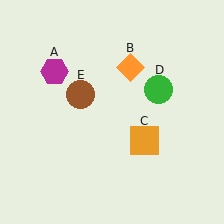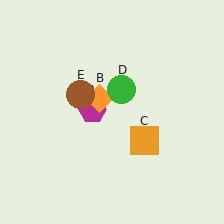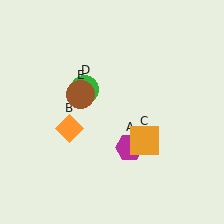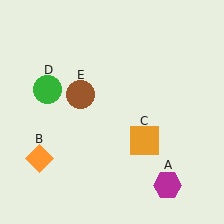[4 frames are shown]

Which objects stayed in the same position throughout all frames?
Orange square (object C) and brown circle (object E) remained stationary.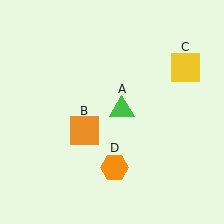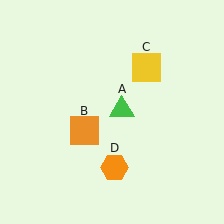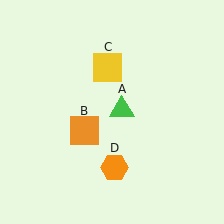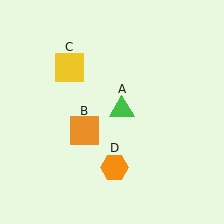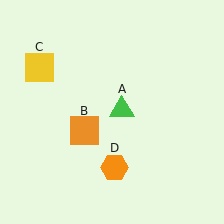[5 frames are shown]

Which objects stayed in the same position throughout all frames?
Green triangle (object A) and orange square (object B) and orange hexagon (object D) remained stationary.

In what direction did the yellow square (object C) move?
The yellow square (object C) moved left.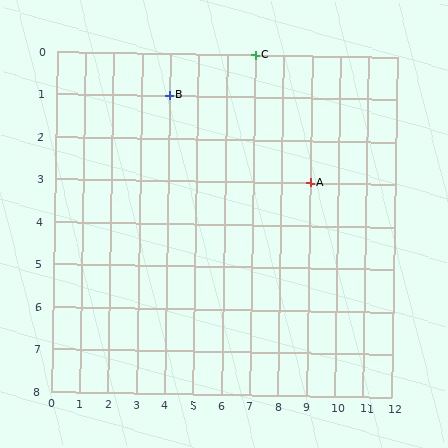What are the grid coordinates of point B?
Point B is at grid coordinates (4, 1).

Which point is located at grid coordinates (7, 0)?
Point C is at (7, 0).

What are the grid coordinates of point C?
Point C is at grid coordinates (7, 0).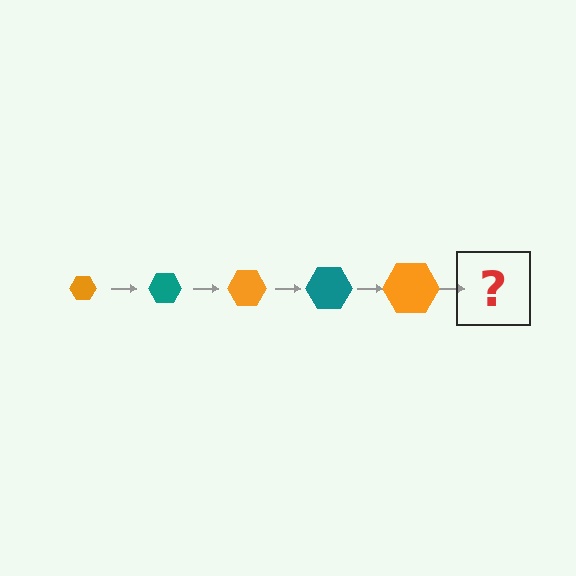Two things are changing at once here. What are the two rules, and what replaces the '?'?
The two rules are that the hexagon grows larger each step and the color cycles through orange and teal. The '?' should be a teal hexagon, larger than the previous one.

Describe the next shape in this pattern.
It should be a teal hexagon, larger than the previous one.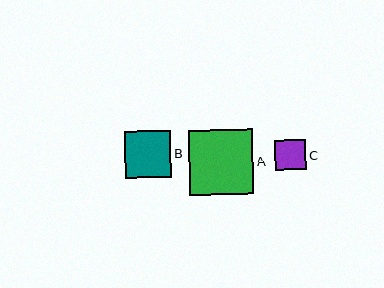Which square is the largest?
Square A is the largest with a size of approximately 65 pixels.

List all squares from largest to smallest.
From largest to smallest: A, B, C.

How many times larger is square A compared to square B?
Square A is approximately 1.4 times the size of square B.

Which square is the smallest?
Square C is the smallest with a size of approximately 31 pixels.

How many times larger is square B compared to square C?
Square B is approximately 1.5 times the size of square C.